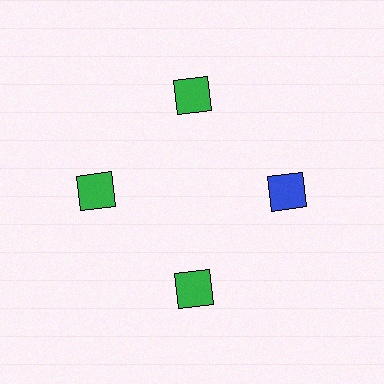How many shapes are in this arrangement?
There are 4 shapes arranged in a ring pattern.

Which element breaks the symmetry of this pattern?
The blue diamond at roughly the 3 o'clock position breaks the symmetry. All other shapes are green diamonds.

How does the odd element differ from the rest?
It has a different color: blue instead of green.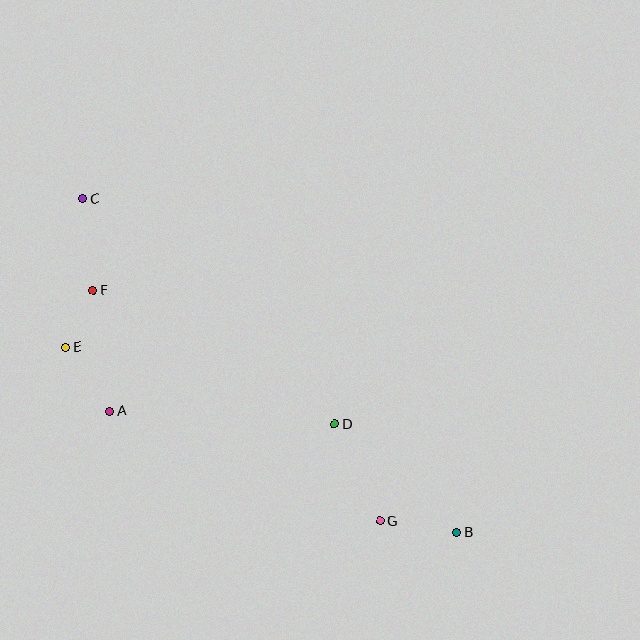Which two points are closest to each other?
Points E and F are closest to each other.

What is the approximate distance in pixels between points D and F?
The distance between D and F is approximately 276 pixels.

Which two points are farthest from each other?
Points B and C are farthest from each other.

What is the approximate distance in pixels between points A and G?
The distance between A and G is approximately 291 pixels.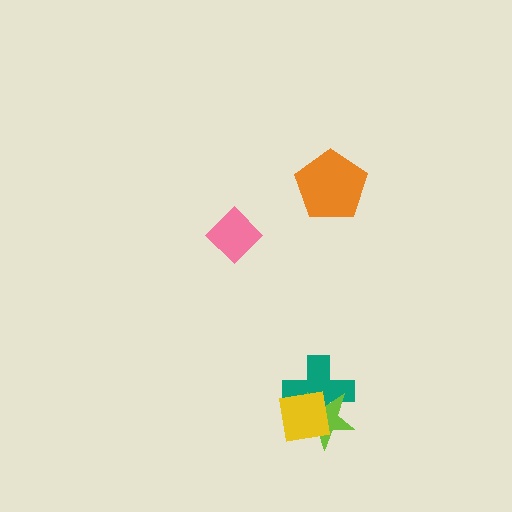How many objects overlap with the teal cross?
2 objects overlap with the teal cross.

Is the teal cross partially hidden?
Yes, it is partially covered by another shape.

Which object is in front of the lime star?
The yellow square is in front of the lime star.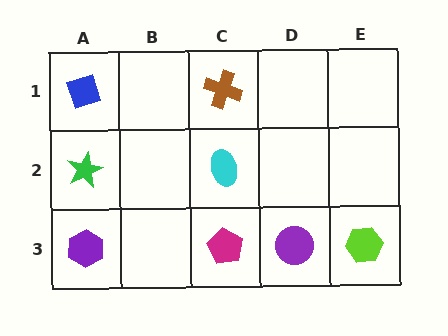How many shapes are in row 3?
4 shapes.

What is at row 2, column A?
A green star.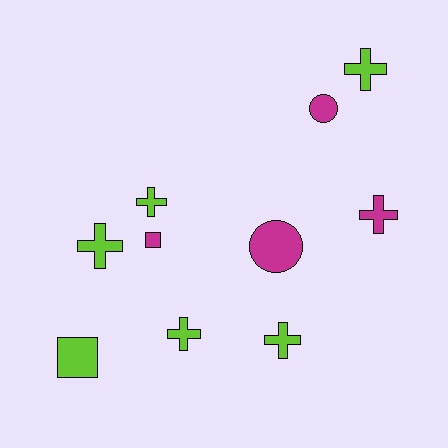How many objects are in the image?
There are 10 objects.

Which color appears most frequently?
Lime, with 6 objects.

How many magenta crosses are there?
There is 1 magenta cross.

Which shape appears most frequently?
Cross, with 6 objects.